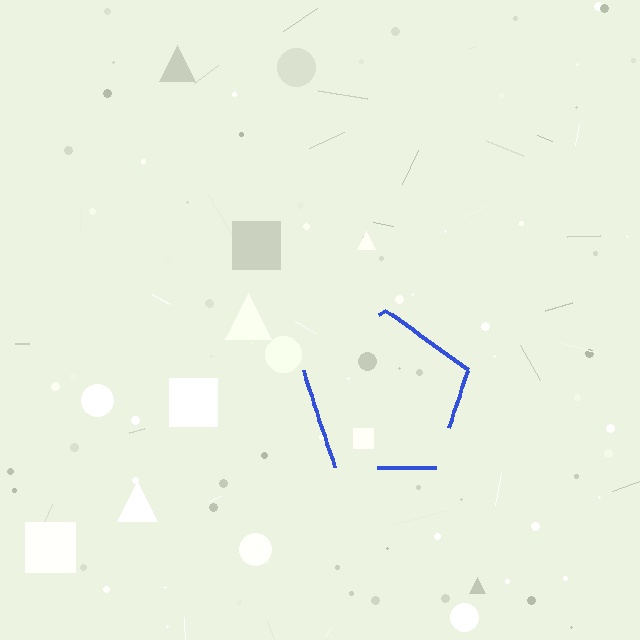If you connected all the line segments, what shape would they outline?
They would outline a pentagon.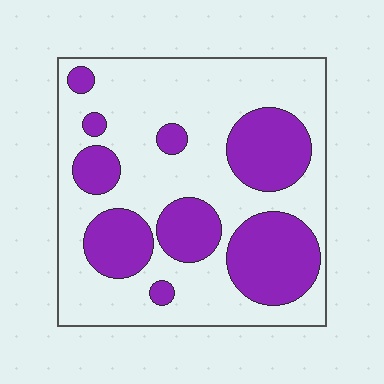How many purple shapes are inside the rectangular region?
9.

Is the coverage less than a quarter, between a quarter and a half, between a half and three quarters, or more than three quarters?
Between a quarter and a half.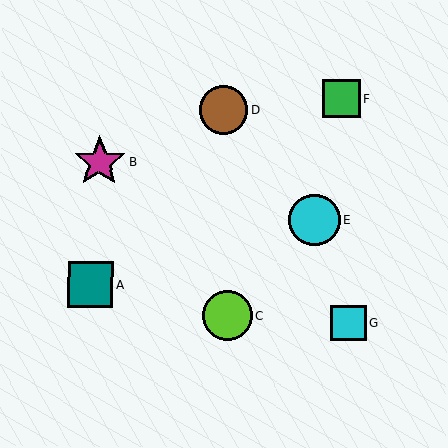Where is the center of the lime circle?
The center of the lime circle is at (228, 316).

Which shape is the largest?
The magenta star (labeled B) is the largest.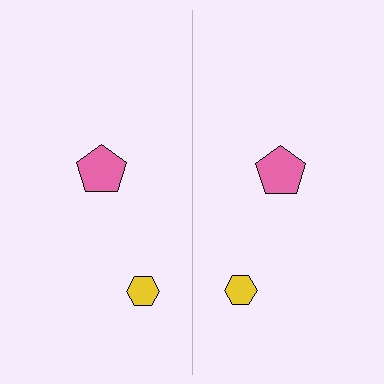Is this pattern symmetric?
Yes, this pattern has bilateral (reflection) symmetry.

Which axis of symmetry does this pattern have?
The pattern has a vertical axis of symmetry running through the center of the image.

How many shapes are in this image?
There are 4 shapes in this image.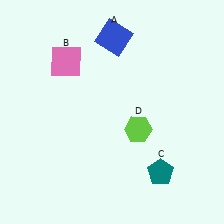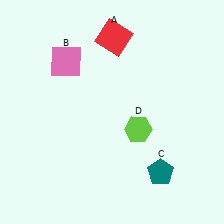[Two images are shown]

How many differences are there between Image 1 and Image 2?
There is 1 difference between the two images.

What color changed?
The square (A) changed from blue in Image 1 to red in Image 2.